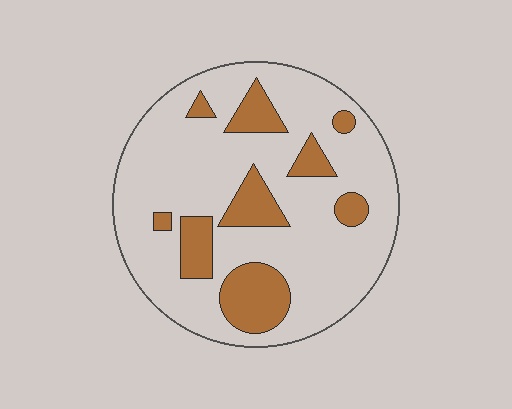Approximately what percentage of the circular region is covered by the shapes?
Approximately 20%.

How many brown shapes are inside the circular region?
9.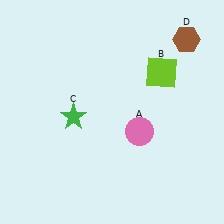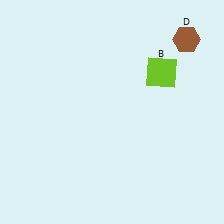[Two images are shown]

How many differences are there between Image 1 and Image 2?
There are 2 differences between the two images.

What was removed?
The pink circle (A), the green star (C) were removed in Image 2.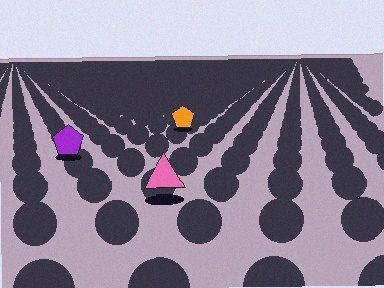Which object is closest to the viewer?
The pink triangle is closest. The texture marks near it are larger and more spread out.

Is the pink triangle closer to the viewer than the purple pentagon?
Yes. The pink triangle is closer — you can tell from the texture gradient: the ground texture is coarser near it.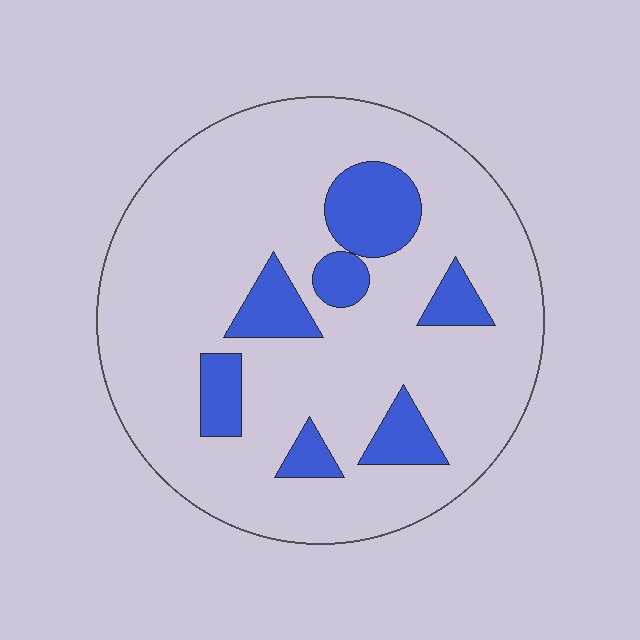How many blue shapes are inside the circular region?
7.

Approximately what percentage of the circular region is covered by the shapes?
Approximately 15%.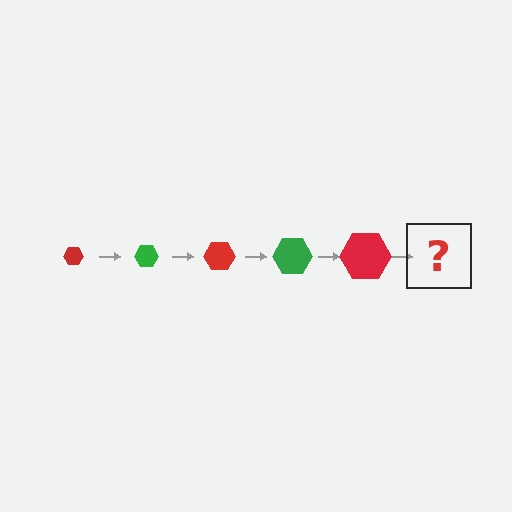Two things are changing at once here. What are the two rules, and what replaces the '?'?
The two rules are that the hexagon grows larger each step and the color cycles through red and green. The '?' should be a green hexagon, larger than the previous one.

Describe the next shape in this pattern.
It should be a green hexagon, larger than the previous one.